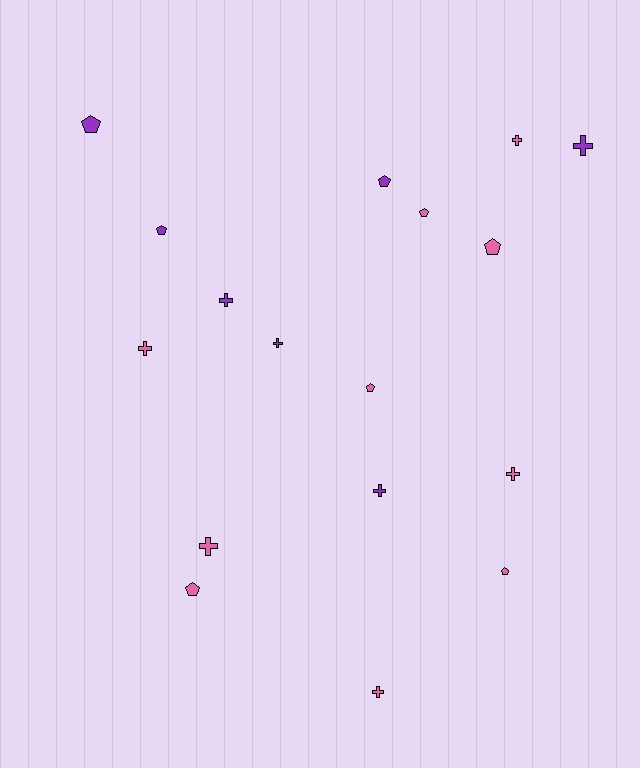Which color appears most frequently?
Pink, with 10 objects.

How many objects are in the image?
There are 17 objects.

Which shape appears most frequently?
Cross, with 9 objects.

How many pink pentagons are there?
There are 5 pink pentagons.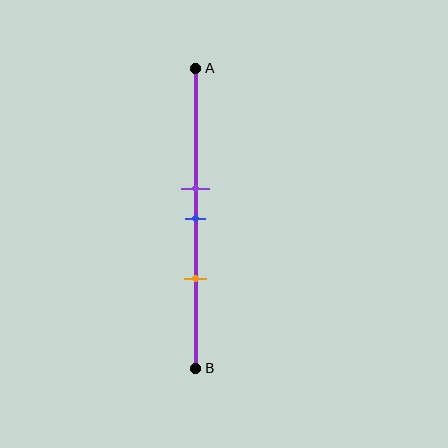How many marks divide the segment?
There are 3 marks dividing the segment.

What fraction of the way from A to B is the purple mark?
The purple mark is approximately 40% (0.4) of the way from A to B.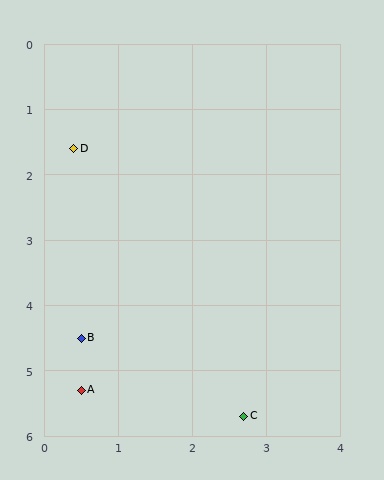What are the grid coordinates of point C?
Point C is at approximately (2.7, 5.7).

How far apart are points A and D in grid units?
Points A and D are about 3.7 grid units apart.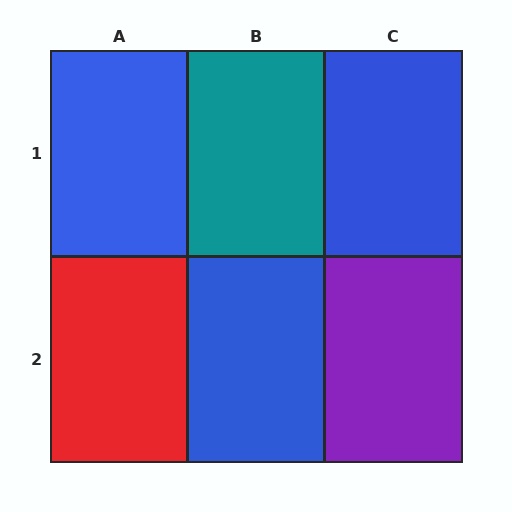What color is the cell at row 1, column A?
Blue.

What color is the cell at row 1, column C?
Blue.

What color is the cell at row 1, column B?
Teal.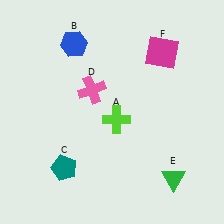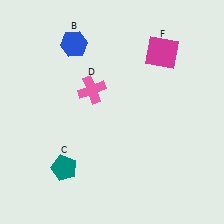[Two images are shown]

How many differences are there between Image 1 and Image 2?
There are 2 differences between the two images.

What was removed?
The lime cross (A), the green triangle (E) were removed in Image 2.